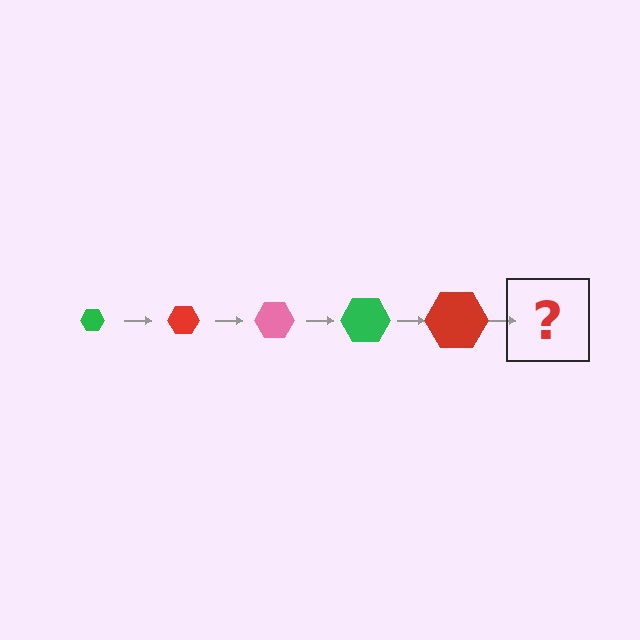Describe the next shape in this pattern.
It should be a pink hexagon, larger than the previous one.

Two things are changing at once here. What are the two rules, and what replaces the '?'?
The two rules are that the hexagon grows larger each step and the color cycles through green, red, and pink. The '?' should be a pink hexagon, larger than the previous one.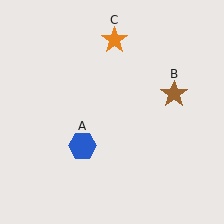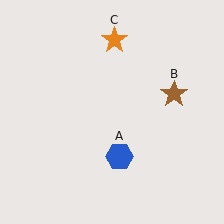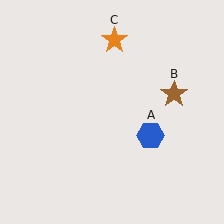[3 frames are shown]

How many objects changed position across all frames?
1 object changed position: blue hexagon (object A).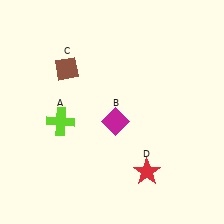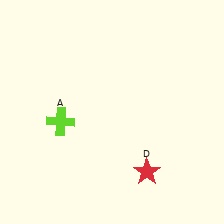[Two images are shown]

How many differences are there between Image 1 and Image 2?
There are 2 differences between the two images.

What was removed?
The magenta diamond (B), the brown diamond (C) were removed in Image 2.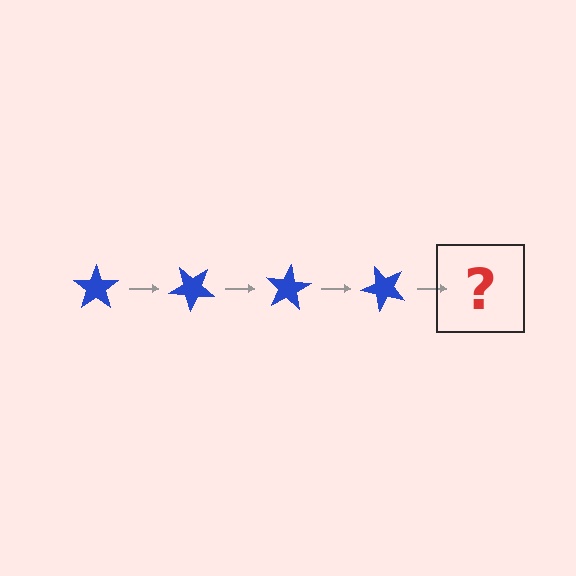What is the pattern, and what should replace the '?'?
The pattern is that the star rotates 40 degrees each step. The '?' should be a blue star rotated 160 degrees.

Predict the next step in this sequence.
The next step is a blue star rotated 160 degrees.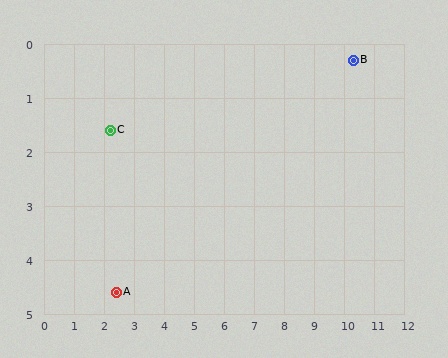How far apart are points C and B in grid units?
Points C and B are about 8.2 grid units apart.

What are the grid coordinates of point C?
Point C is at approximately (2.2, 1.6).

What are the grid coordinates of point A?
Point A is at approximately (2.4, 4.6).